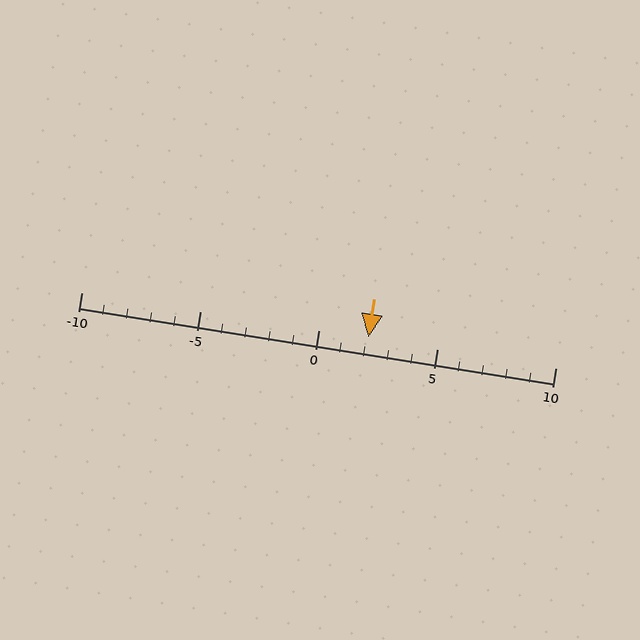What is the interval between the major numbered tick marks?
The major tick marks are spaced 5 units apart.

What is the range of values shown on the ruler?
The ruler shows values from -10 to 10.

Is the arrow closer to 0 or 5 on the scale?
The arrow is closer to 0.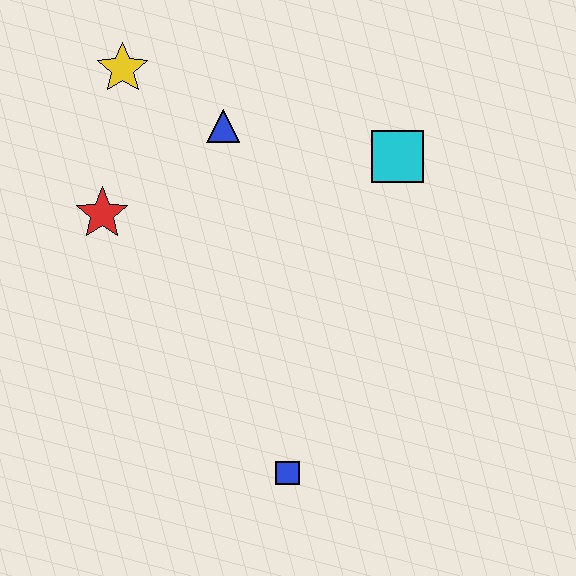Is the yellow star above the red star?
Yes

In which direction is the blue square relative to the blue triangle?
The blue square is below the blue triangle.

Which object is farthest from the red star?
The blue square is farthest from the red star.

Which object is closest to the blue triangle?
The yellow star is closest to the blue triangle.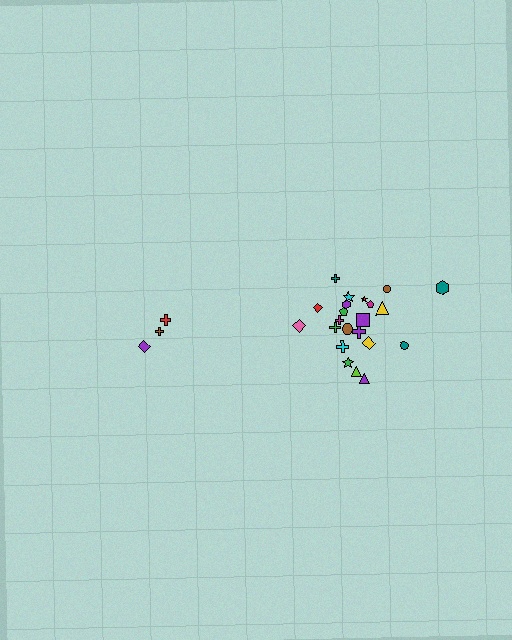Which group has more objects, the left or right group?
The right group.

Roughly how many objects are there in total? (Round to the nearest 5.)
Roughly 25 objects in total.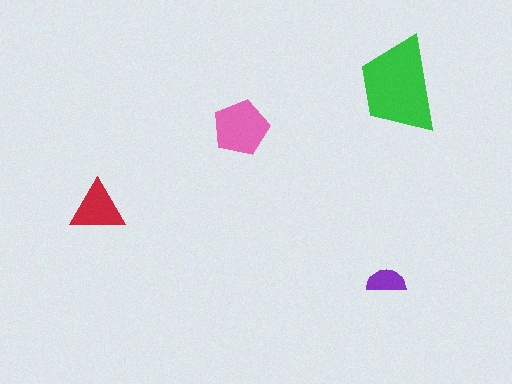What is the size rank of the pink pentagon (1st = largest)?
2nd.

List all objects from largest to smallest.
The green trapezoid, the pink pentagon, the red triangle, the purple semicircle.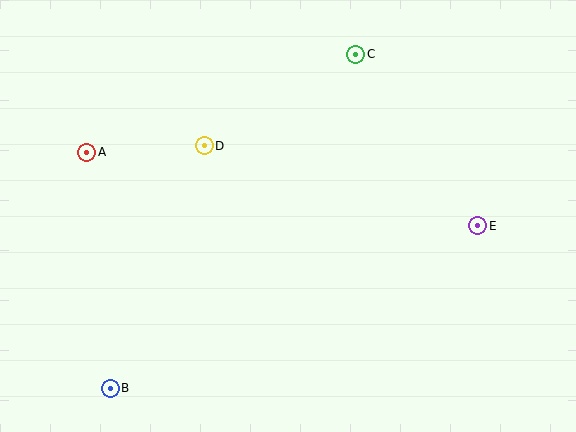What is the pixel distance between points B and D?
The distance between B and D is 260 pixels.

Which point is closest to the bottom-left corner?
Point B is closest to the bottom-left corner.